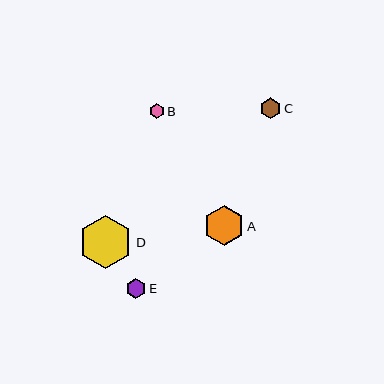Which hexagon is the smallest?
Hexagon B is the smallest with a size of approximately 15 pixels.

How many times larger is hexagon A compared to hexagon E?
Hexagon A is approximately 2.0 times the size of hexagon E.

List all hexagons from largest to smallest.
From largest to smallest: D, A, C, E, B.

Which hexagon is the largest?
Hexagon D is the largest with a size of approximately 54 pixels.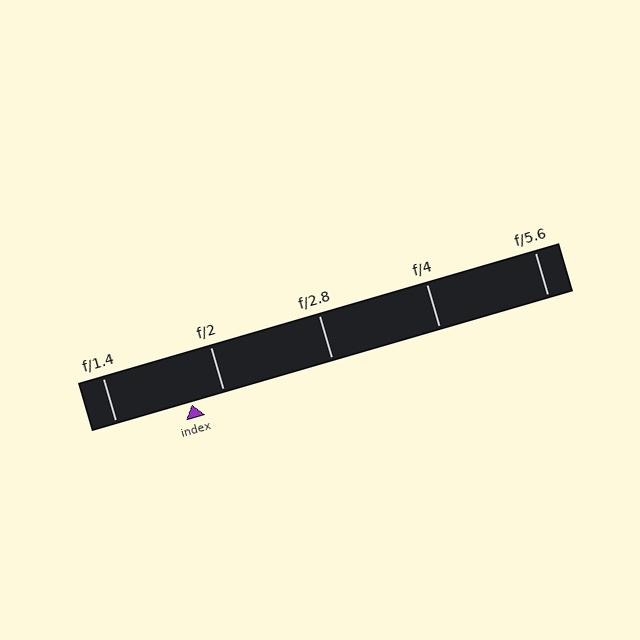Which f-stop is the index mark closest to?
The index mark is closest to f/2.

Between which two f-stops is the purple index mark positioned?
The index mark is between f/1.4 and f/2.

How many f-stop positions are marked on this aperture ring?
There are 5 f-stop positions marked.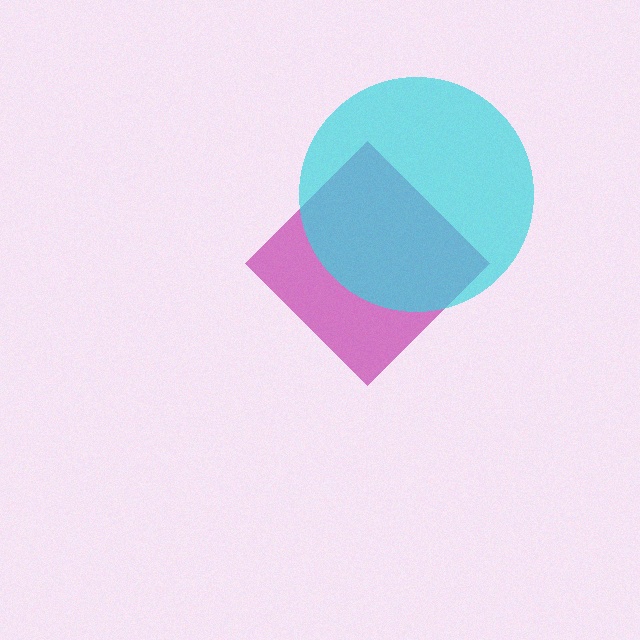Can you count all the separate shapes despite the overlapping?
Yes, there are 2 separate shapes.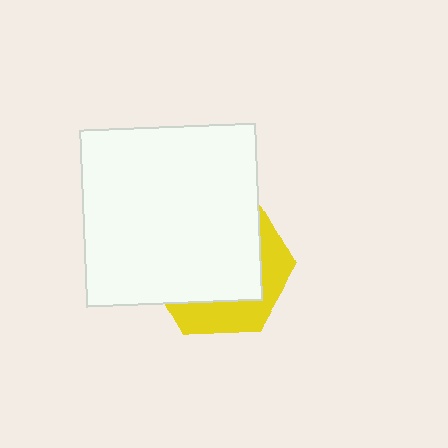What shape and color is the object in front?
The object in front is a white square.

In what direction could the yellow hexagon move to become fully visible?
The yellow hexagon could move down. That would shift it out from behind the white square entirely.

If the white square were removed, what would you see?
You would see the complete yellow hexagon.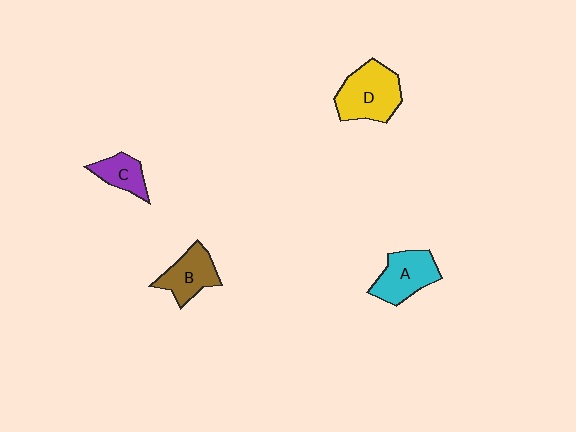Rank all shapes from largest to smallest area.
From largest to smallest: D (yellow), A (cyan), B (brown), C (purple).